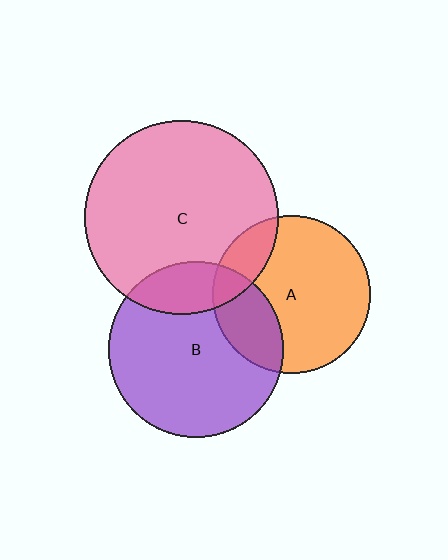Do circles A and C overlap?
Yes.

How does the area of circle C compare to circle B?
Approximately 1.2 times.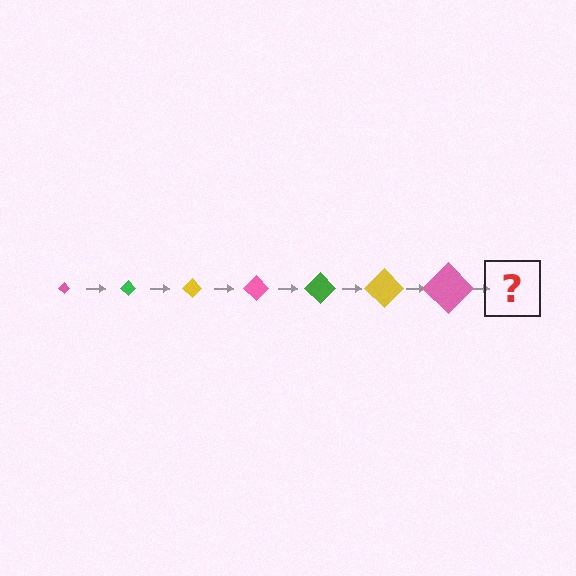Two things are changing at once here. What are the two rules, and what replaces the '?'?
The two rules are that the diamond grows larger each step and the color cycles through pink, green, and yellow. The '?' should be a green diamond, larger than the previous one.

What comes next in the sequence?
The next element should be a green diamond, larger than the previous one.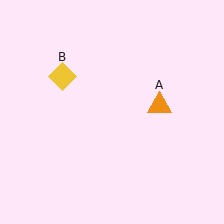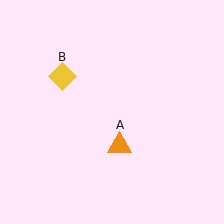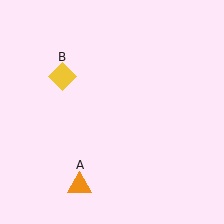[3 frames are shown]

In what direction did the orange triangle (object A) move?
The orange triangle (object A) moved down and to the left.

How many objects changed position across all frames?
1 object changed position: orange triangle (object A).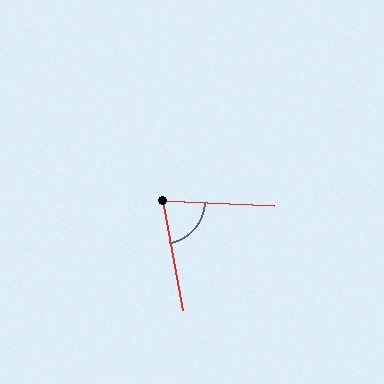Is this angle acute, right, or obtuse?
It is acute.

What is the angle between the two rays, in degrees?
Approximately 77 degrees.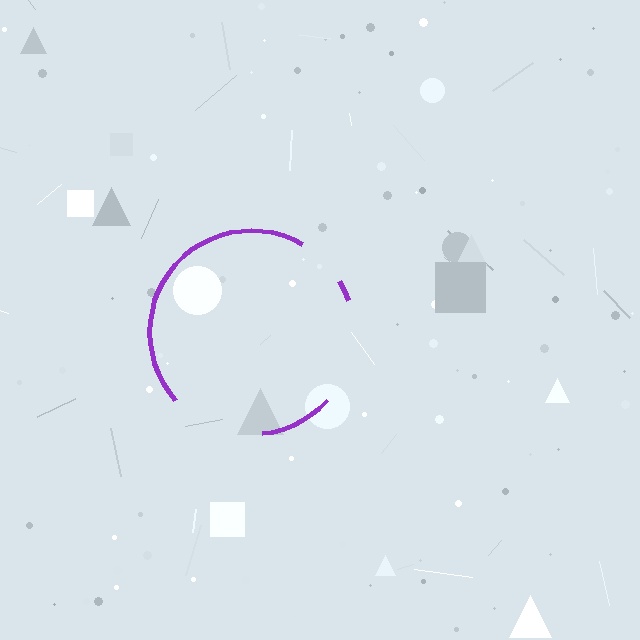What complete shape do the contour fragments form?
The contour fragments form a circle.